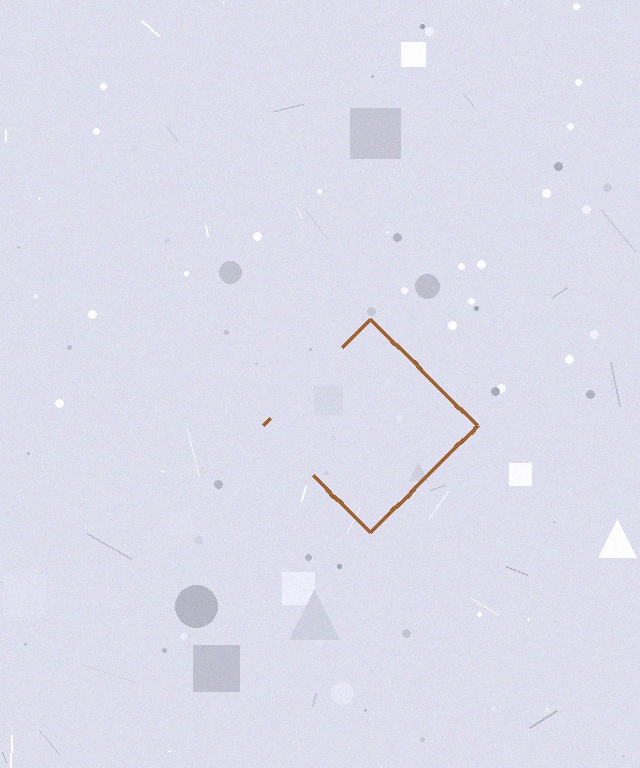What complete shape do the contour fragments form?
The contour fragments form a diamond.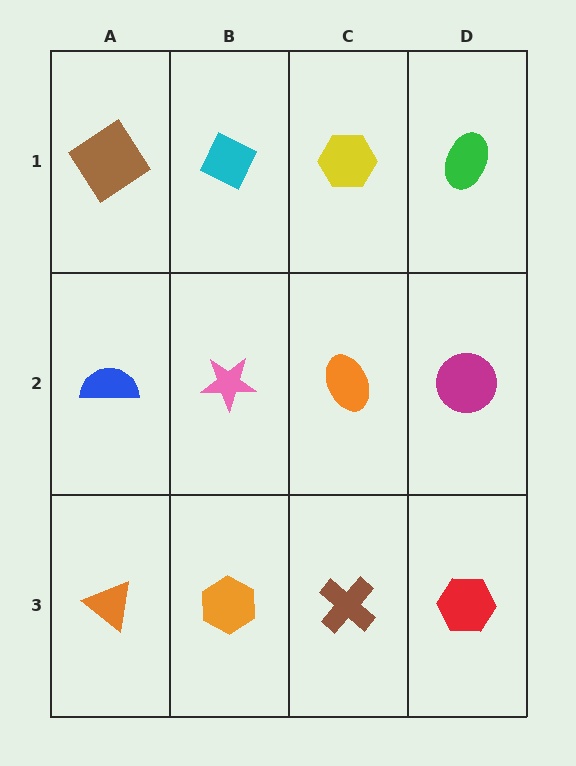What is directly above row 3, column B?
A pink star.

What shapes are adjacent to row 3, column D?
A magenta circle (row 2, column D), a brown cross (row 3, column C).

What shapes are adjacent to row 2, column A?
A brown diamond (row 1, column A), an orange triangle (row 3, column A), a pink star (row 2, column B).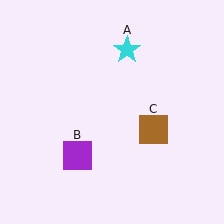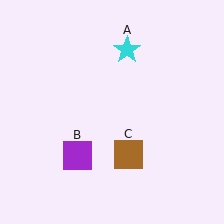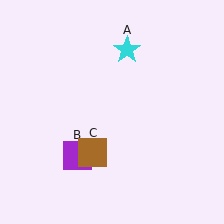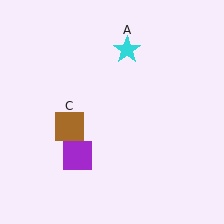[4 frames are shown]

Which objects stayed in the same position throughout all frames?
Cyan star (object A) and purple square (object B) remained stationary.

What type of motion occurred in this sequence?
The brown square (object C) rotated clockwise around the center of the scene.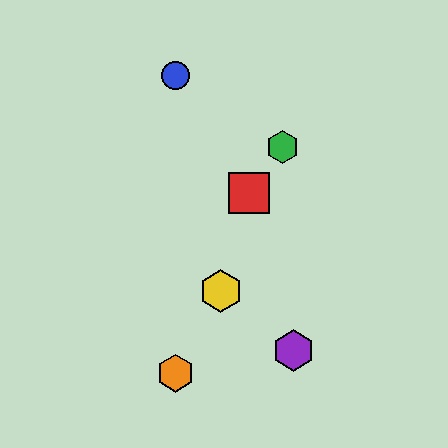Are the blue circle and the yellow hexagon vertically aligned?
No, the blue circle is at x≈175 and the yellow hexagon is at x≈221.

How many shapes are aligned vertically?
2 shapes (the blue circle, the orange hexagon) are aligned vertically.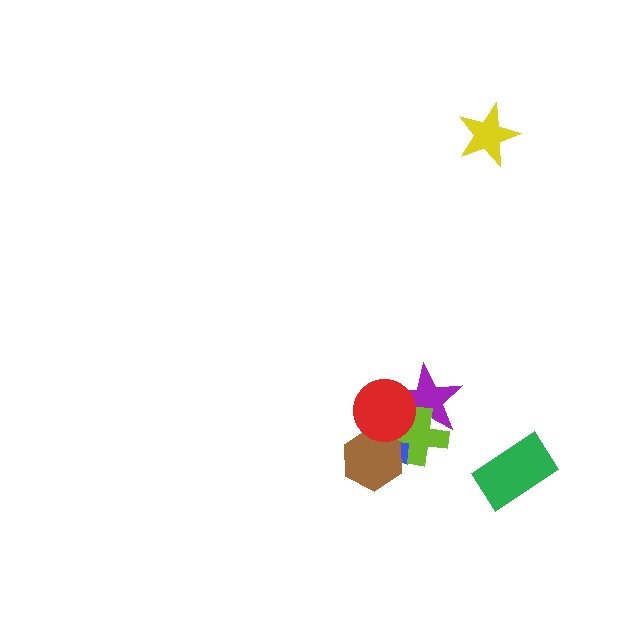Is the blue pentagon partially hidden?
Yes, it is partially covered by another shape.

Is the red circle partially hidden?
No, no other shape covers it.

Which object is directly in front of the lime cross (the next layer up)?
The brown hexagon is directly in front of the lime cross.